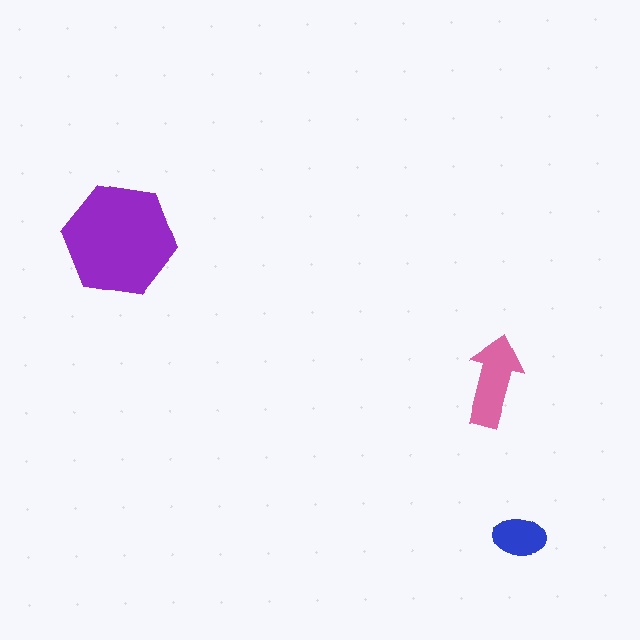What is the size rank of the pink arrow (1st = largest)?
2nd.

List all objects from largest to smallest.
The purple hexagon, the pink arrow, the blue ellipse.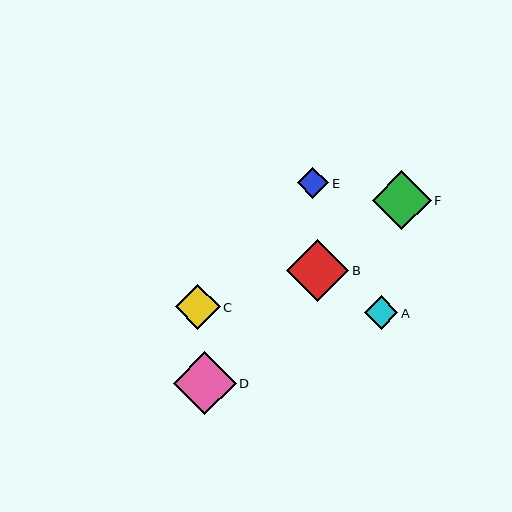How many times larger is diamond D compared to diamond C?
Diamond D is approximately 1.4 times the size of diamond C.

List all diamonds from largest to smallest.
From largest to smallest: D, B, F, C, A, E.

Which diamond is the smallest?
Diamond E is the smallest with a size of approximately 32 pixels.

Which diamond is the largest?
Diamond D is the largest with a size of approximately 63 pixels.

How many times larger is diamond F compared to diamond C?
Diamond F is approximately 1.3 times the size of diamond C.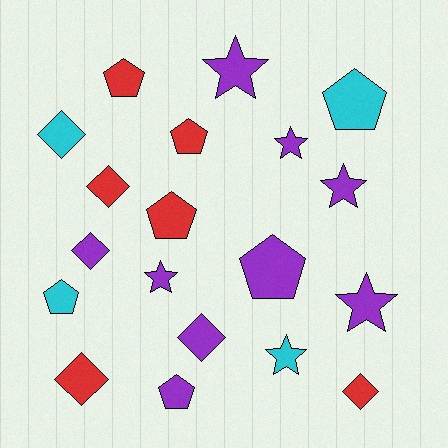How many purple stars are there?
There are 5 purple stars.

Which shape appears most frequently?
Pentagon, with 7 objects.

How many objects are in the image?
There are 19 objects.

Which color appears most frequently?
Purple, with 9 objects.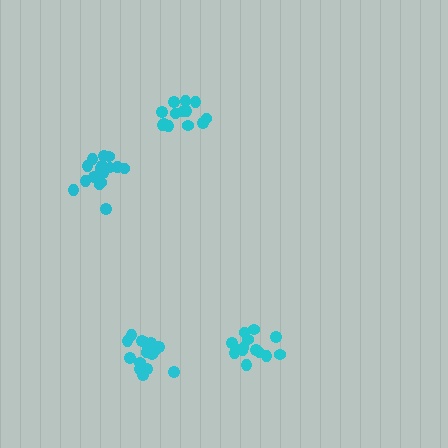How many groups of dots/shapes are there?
There are 4 groups.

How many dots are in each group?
Group 1: 17 dots, Group 2: 17 dots, Group 3: 14 dots, Group 4: 16 dots (64 total).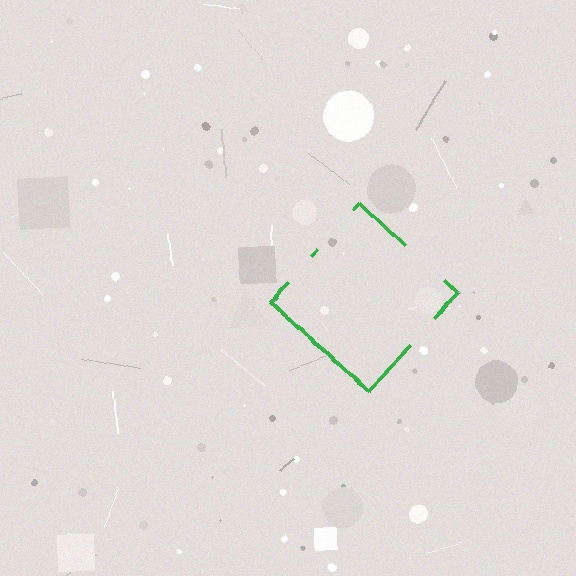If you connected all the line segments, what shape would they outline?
They would outline a diamond.